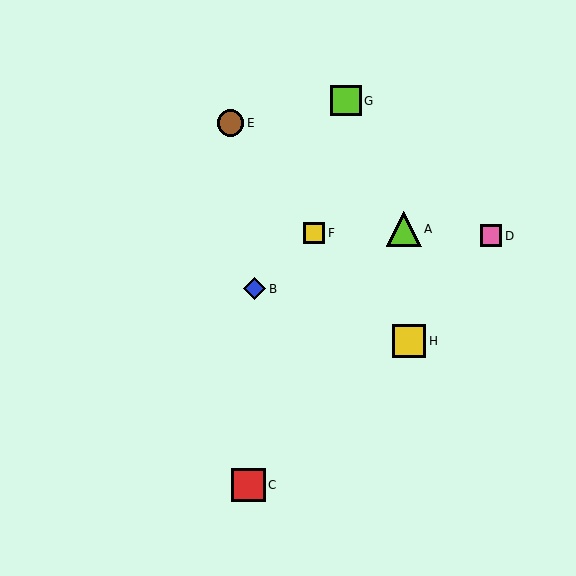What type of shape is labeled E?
Shape E is a brown circle.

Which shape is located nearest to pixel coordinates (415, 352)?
The yellow square (labeled H) at (409, 341) is nearest to that location.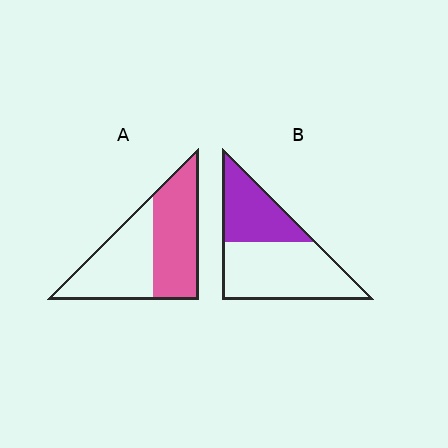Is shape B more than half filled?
No.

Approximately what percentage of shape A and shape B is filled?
A is approximately 50% and B is approximately 40%.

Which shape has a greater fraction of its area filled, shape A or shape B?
Shape A.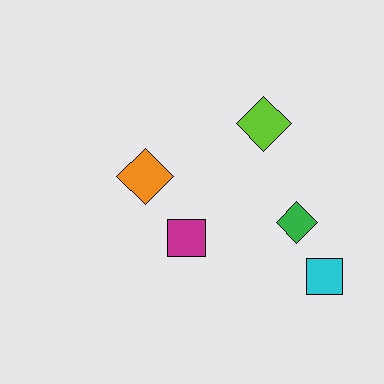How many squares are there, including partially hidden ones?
There are 2 squares.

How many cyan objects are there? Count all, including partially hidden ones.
There is 1 cyan object.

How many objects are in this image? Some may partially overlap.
There are 5 objects.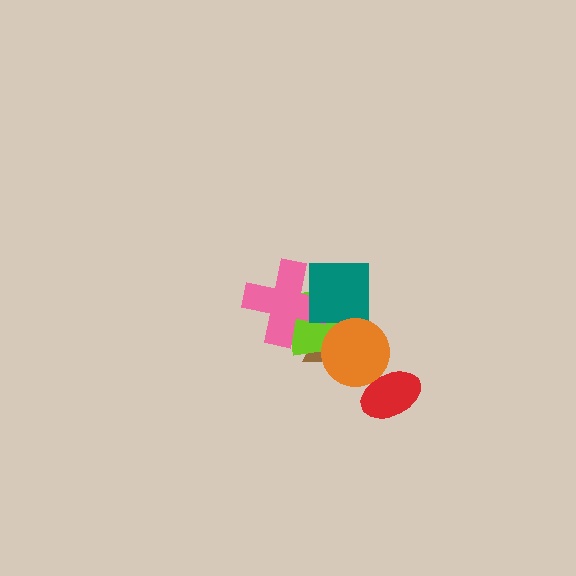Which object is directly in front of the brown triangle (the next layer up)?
The lime square is directly in front of the brown triangle.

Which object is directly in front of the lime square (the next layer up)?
The pink cross is directly in front of the lime square.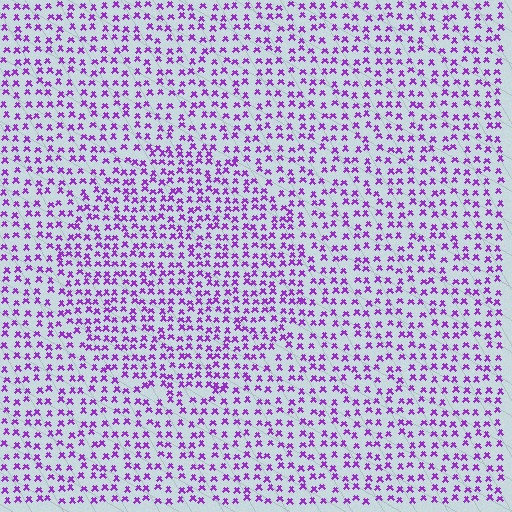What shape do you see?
I see a circle.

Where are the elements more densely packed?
The elements are more densely packed inside the circle boundary.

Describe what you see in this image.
The image contains small purple elements arranged at two different densities. A circle-shaped region is visible where the elements are more densely packed than the surrounding area.